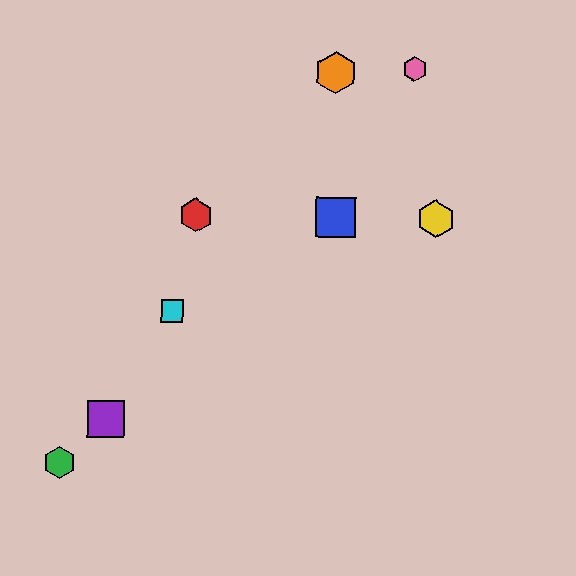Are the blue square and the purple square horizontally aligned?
No, the blue square is at y≈217 and the purple square is at y≈419.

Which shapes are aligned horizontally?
The red hexagon, the blue square, the yellow hexagon are aligned horizontally.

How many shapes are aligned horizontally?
3 shapes (the red hexagon, the blue square, the yellow hexagon) are aligned horizontally.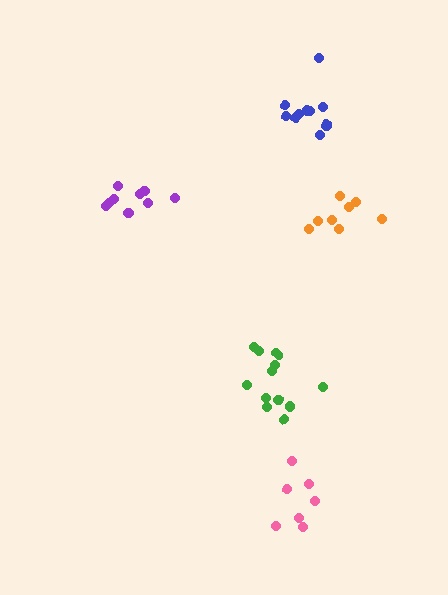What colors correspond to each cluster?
The clusters are colored: green, blue, purple, pink, orange.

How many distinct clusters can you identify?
There are 5 distinct clusters.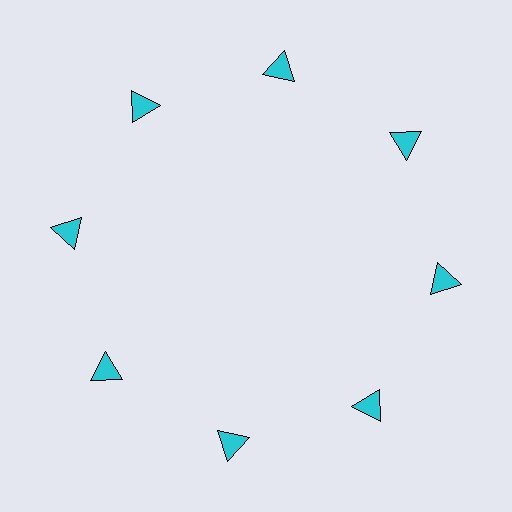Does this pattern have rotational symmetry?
Yes, this pattern has 8-fold rotational symmetry. It looks the same after rotating 45 degrees around the center.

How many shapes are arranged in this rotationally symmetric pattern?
There are 8 shapes, arranged in 8 groups of 1.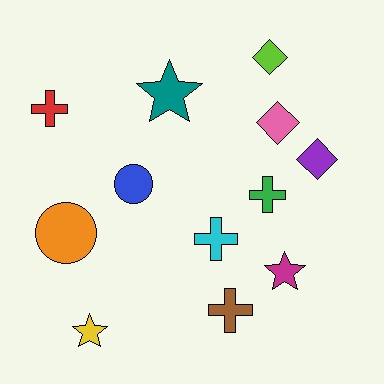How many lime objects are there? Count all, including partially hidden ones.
There is 1 lime object.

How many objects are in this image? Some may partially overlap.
There are 12 objects.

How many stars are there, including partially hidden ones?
There are 3 stars.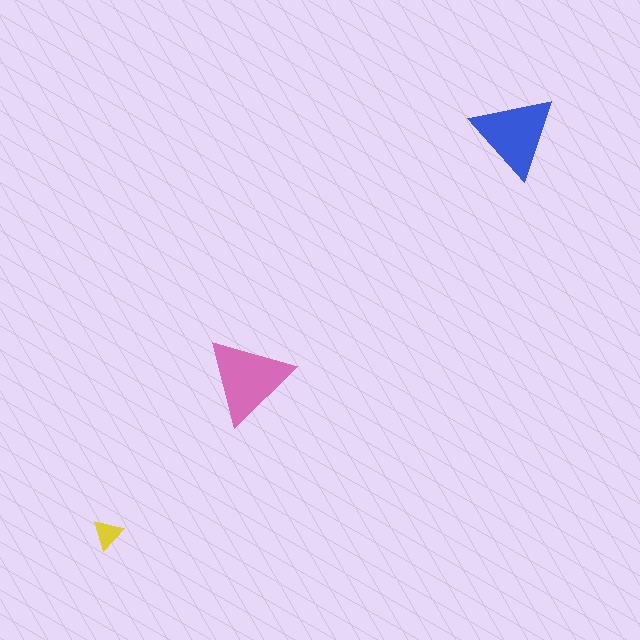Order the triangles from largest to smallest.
the pink one, the blue one, the yellow one.